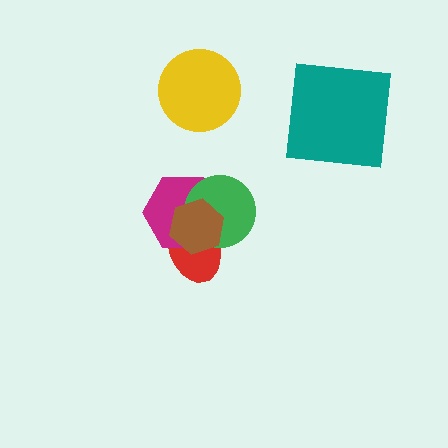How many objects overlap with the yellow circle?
0 objects overlap with the yellow circle.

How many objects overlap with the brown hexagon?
3 objects overlap with the brown hexagon.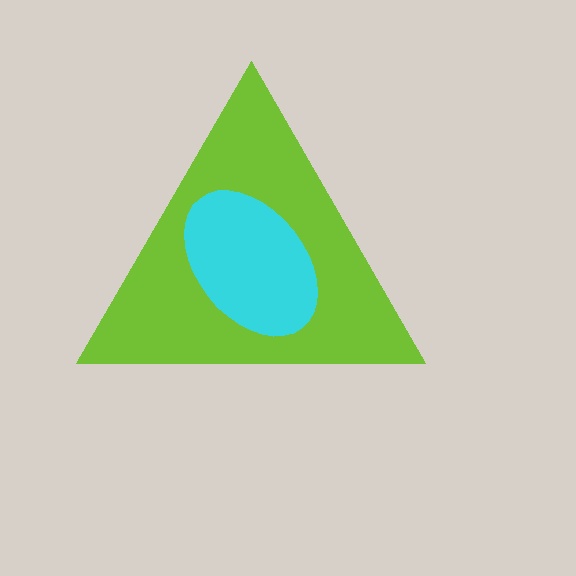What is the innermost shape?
The cyan ellipse.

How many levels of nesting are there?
2.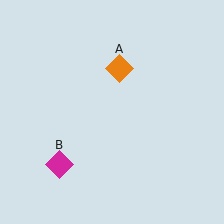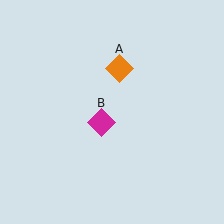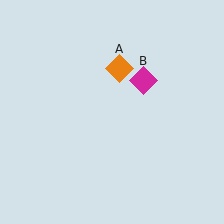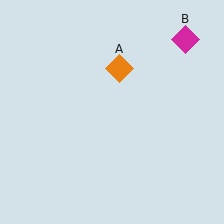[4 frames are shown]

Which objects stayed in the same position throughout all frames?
Orange diamond (object A) remained stationary.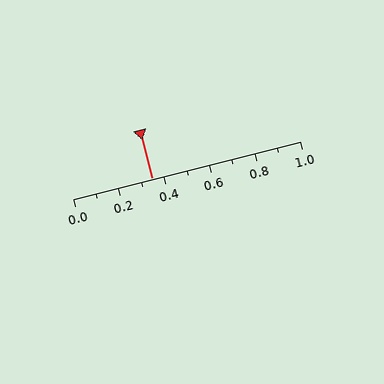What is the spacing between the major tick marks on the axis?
The major ticks are spaced 0.2 apart.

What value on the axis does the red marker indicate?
The marker indicates approximately 0.35.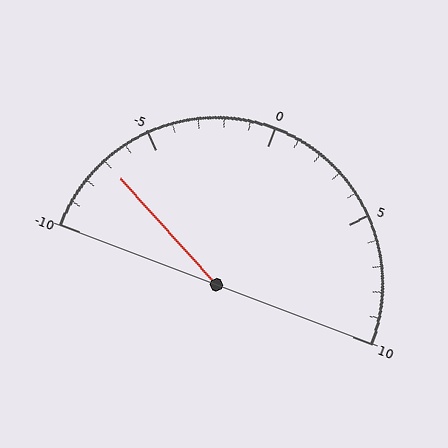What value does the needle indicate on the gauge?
The needle indicates approximately -7.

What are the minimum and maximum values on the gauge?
The gauge ranges from -10 to 10.